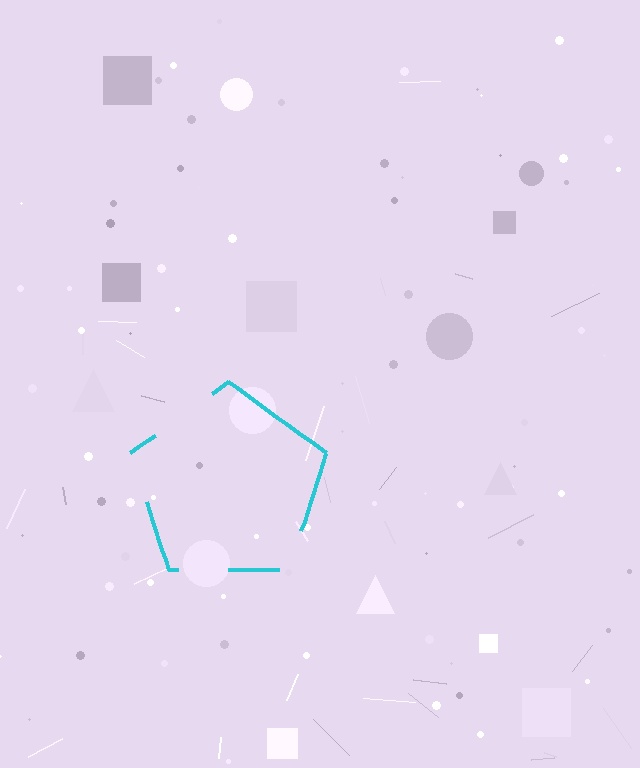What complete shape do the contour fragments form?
The contour fragments form a pentagon.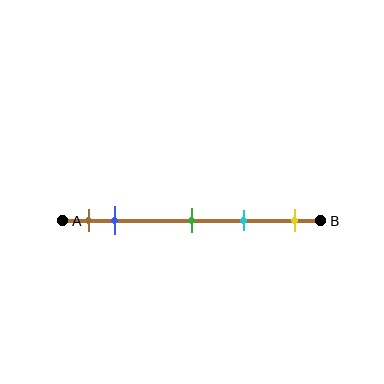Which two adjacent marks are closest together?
The brown and blue marks are the closest adjacent pair.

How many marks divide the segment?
There are 5 marks dividing the segment.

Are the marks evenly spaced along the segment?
No, the marks are not evenly spaced.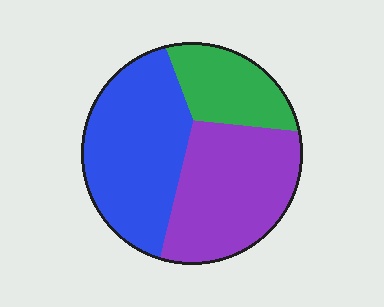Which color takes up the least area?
Green, at roughly 20%.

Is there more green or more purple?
Purple.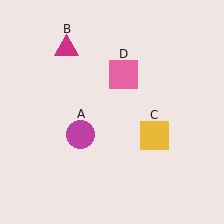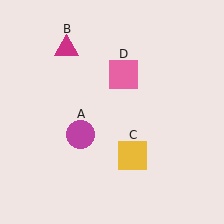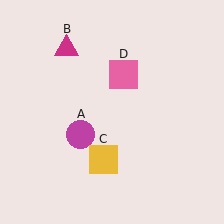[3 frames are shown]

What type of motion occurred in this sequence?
The yellow square (object C) rotated clockwise around the center of the scene.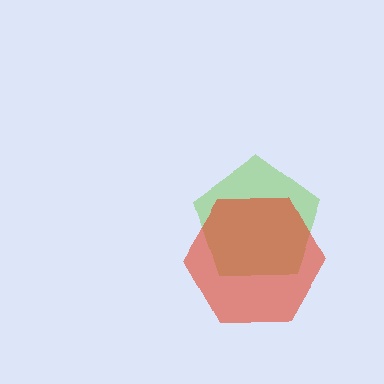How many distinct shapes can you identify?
There are 2 distinct shapes: a lime pentagon, a red hexagon.